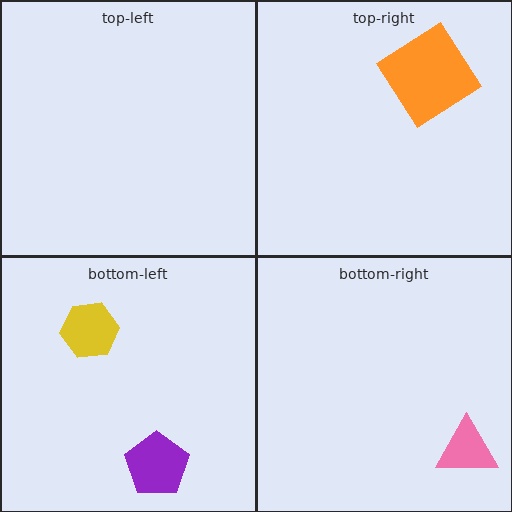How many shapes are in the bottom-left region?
2.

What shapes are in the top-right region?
The orange diamond.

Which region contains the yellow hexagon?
The bottom-left region.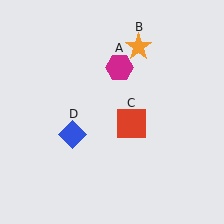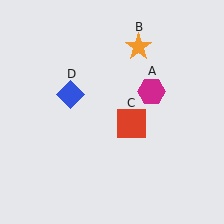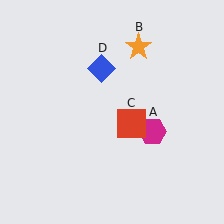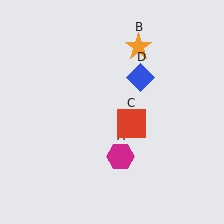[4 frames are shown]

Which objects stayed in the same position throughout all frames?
Orange star (object B) and red square (object C) remained stationary.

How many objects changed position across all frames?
2 objects changed position: magenta hexagon (object A), blue diamond (object D).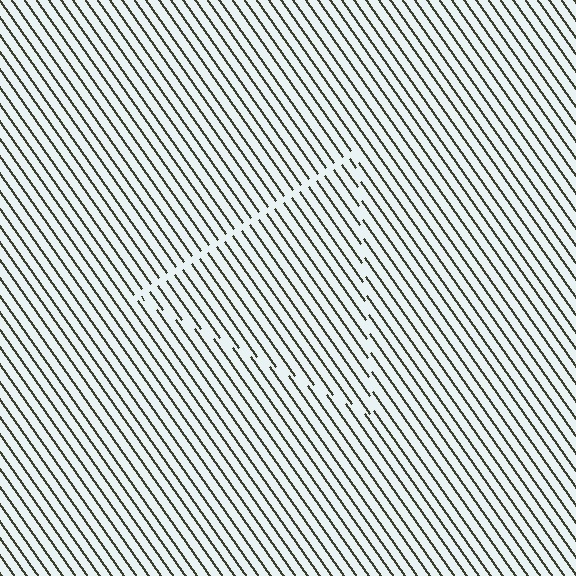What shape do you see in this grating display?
An illusory triangle. The interior of the shape contains the same grating, shifted by half a period — the contour is defined by the phase discontinuity where line-ends from the inner and outer gratings abut.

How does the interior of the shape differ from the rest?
The interior of the shape contains the same grating, shifted by half a period — the contour is defined by the phase discontinuity where line-ends from the inner and outer gratings abut.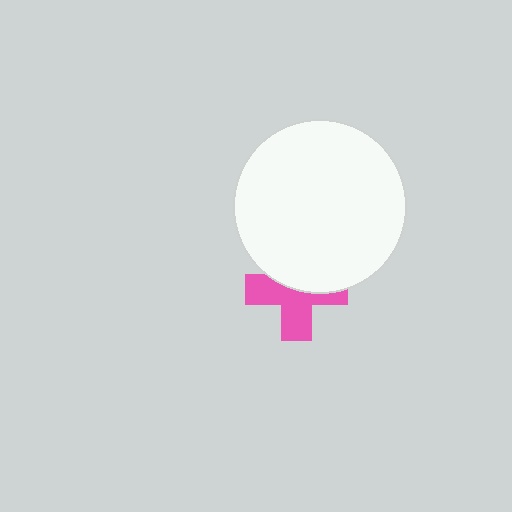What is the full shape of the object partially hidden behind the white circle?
The partially hidden object is a pink cross.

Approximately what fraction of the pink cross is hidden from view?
Roughly 44% of the pink cross is hidden behind the white circle.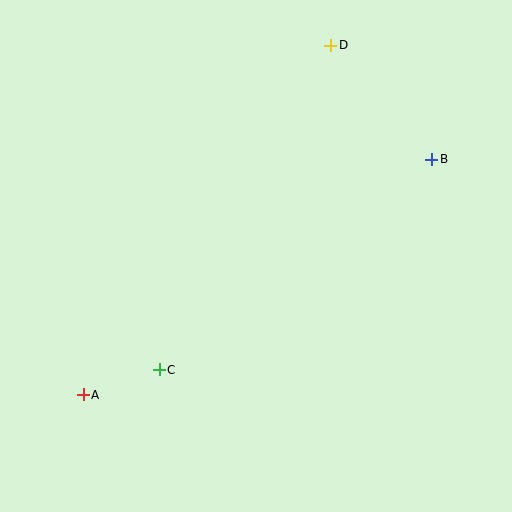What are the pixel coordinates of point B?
Point B is at (432, 159).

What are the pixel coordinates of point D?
Point D is at (331, 45).